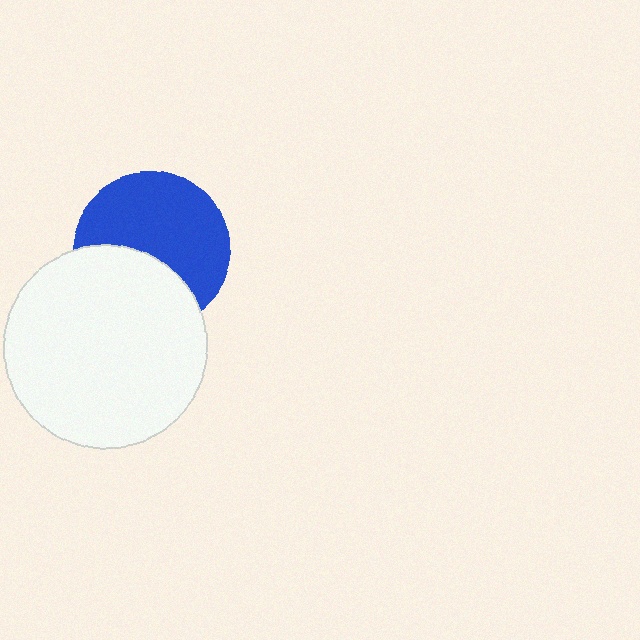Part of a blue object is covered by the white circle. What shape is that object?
It is a circle.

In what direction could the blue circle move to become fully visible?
The blue circle could move up. That would shift it out from behind the white circle entirely.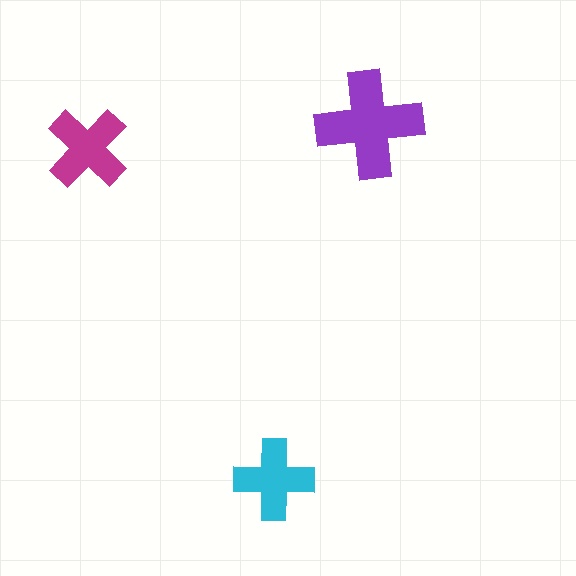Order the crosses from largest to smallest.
the purple one, the magenta one, the cyan one.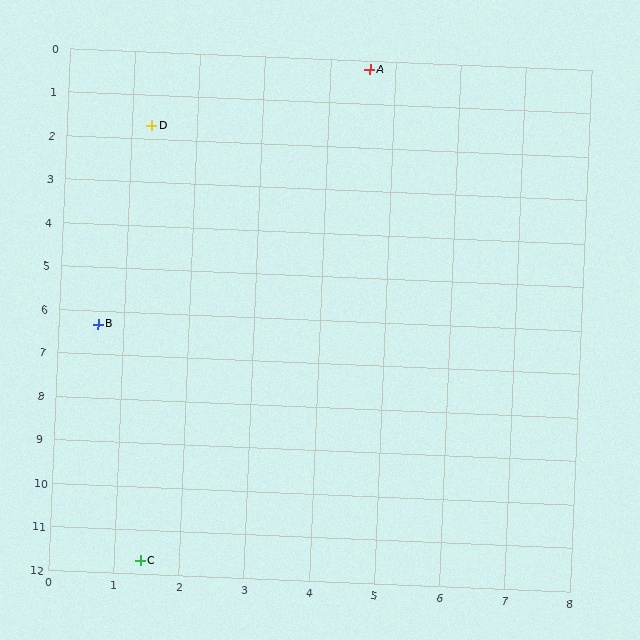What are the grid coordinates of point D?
Point D is at approximately (1.3, 1.7).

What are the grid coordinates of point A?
Point A is at approximately (4.6, 0.2).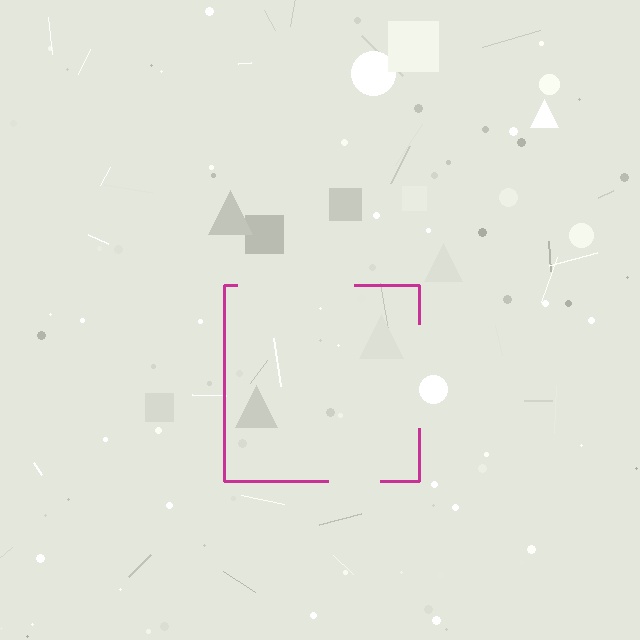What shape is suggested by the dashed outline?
The dashed outline suggests a square.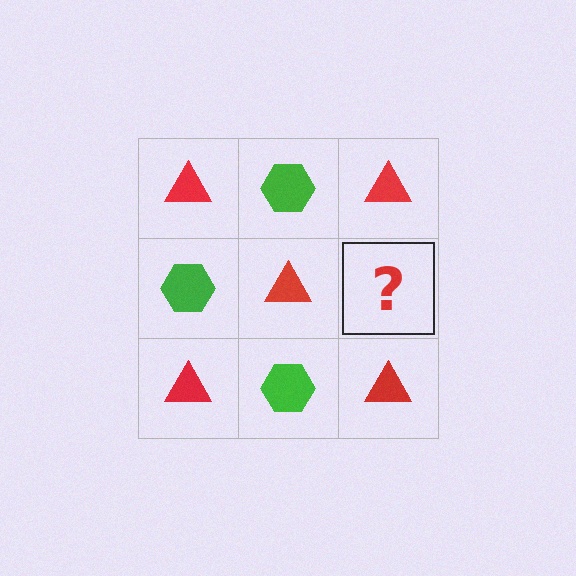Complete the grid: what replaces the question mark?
The question mark should be replaced with a green hexagon.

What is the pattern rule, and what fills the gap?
The rule is that it alternates red triangle and green hexagon in a checkerboard pattern. The gap should be filled with a green hexagon.